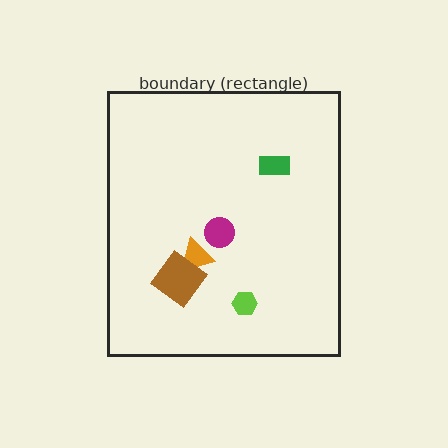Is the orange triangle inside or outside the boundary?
Inside.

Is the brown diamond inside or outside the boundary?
Inside.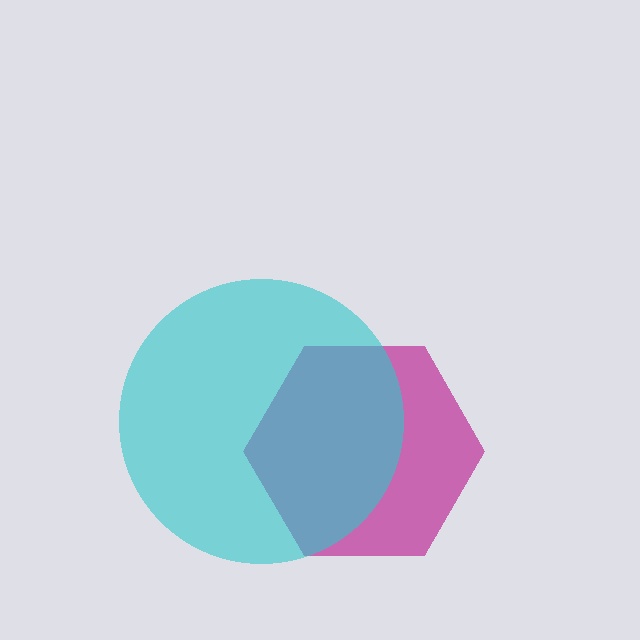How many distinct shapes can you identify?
There are 2 distinct shapes: a magenta hexagon, a cyan circle.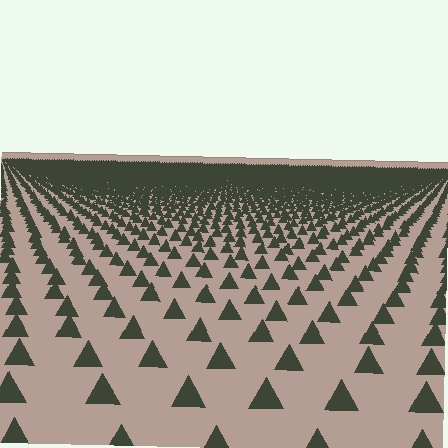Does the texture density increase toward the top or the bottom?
Density increases toward the top.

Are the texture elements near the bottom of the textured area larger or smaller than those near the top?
Larger. Near the bottom, elements are closer to the viewer and appear at a bigger on-screen size.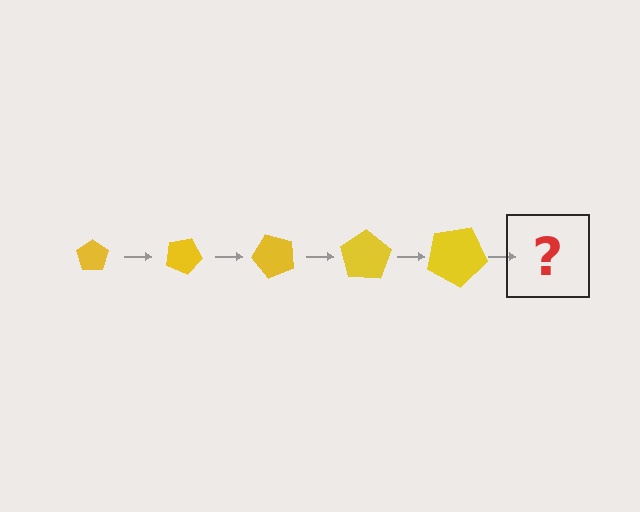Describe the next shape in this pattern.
It should be a pentagon, larger than the previous one and rotated 125 degrees from the start.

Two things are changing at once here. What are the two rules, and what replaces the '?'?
The two rules are that the pentagon grows larger each step and it rotates 25 degrees each step. The '?' should be a pentagon, larger than the previous one and rotated 125 degrees from the start.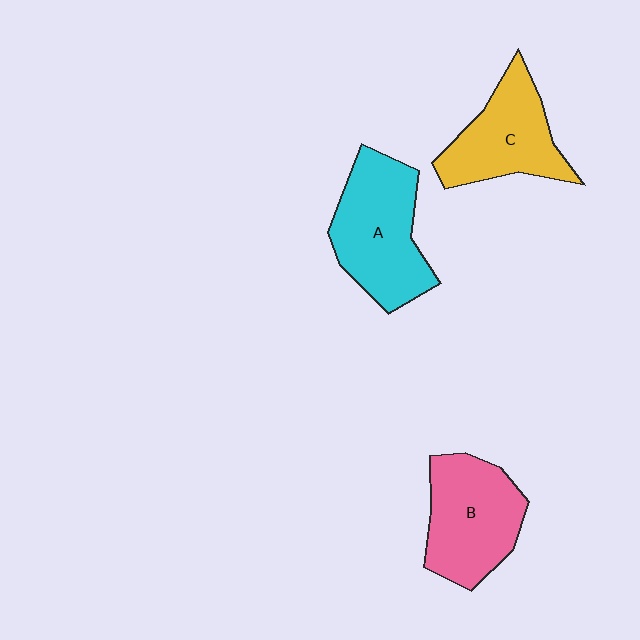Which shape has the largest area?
Shape A (cyan).